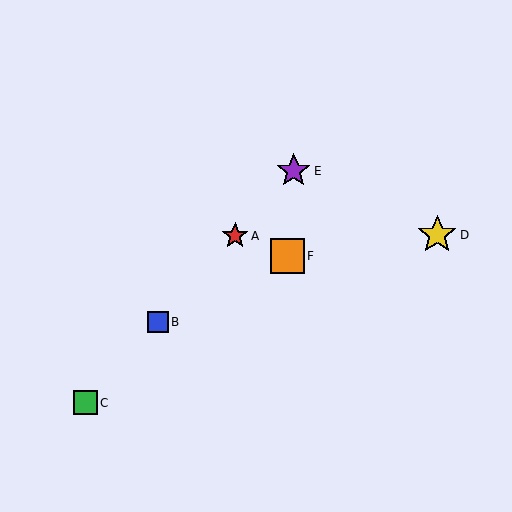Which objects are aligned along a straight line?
Objects A, B, C, E are aligned along a straight line.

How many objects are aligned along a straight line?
4 objects (A, B, C, E) are aligned along a straight line.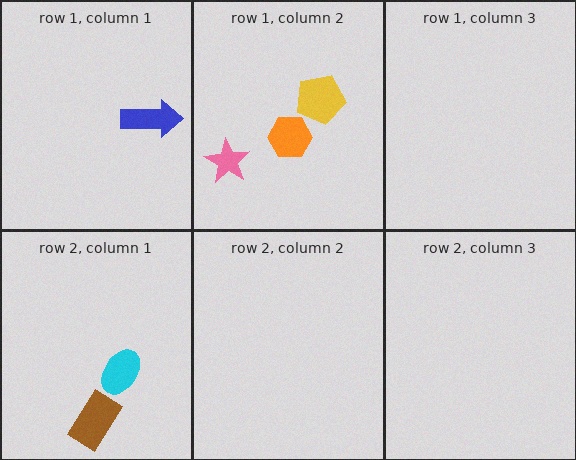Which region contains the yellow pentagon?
The row 1, column 2 region.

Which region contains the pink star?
The row 1, column 2 region.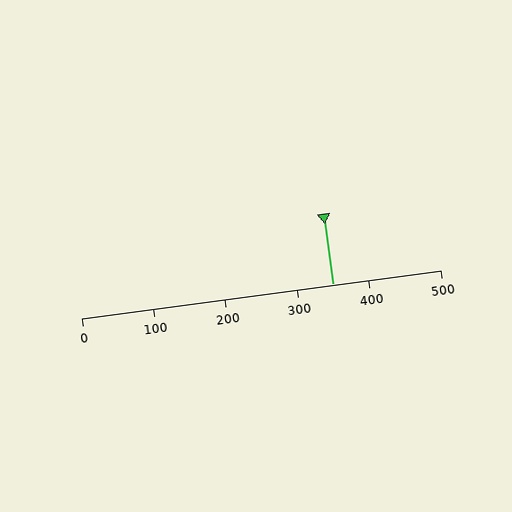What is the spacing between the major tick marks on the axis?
The major ticks are spaced 100 apart.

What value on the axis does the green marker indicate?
The marker indicates approximately 350.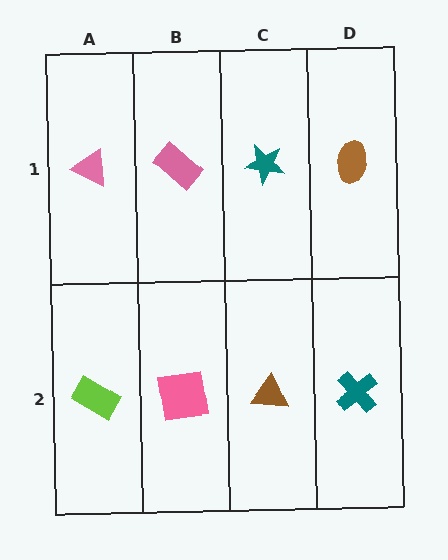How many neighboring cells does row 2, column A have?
2.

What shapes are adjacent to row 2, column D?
A brown ellipse (row 1, column D), a brown triangle (row 2, column C).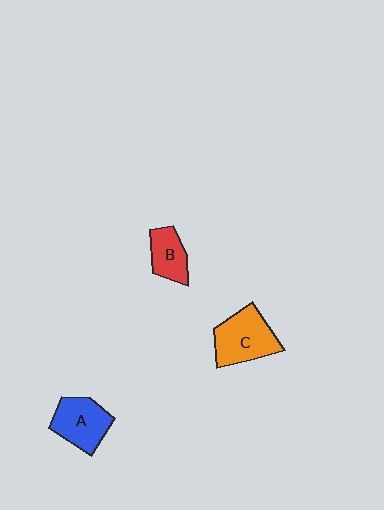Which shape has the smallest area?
Shape B (red).